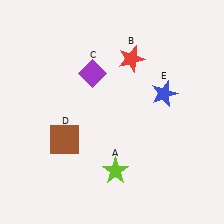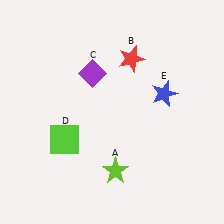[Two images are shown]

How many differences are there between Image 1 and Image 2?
There is 1 difference between the two images.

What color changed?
The square (D) changed from brown in Image 1 to lime in Image 2.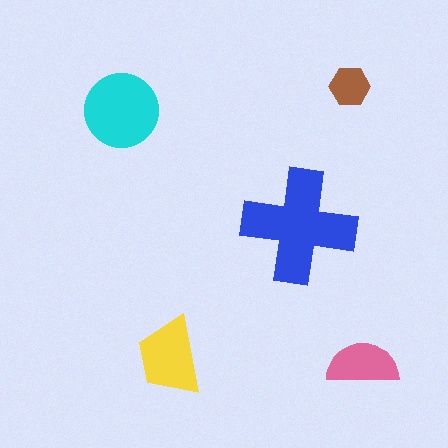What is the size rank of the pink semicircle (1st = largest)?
4th.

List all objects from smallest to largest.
The brown hexagon, the pink semicircle, the yellow trapezoid, the cyan circle, the blue cross.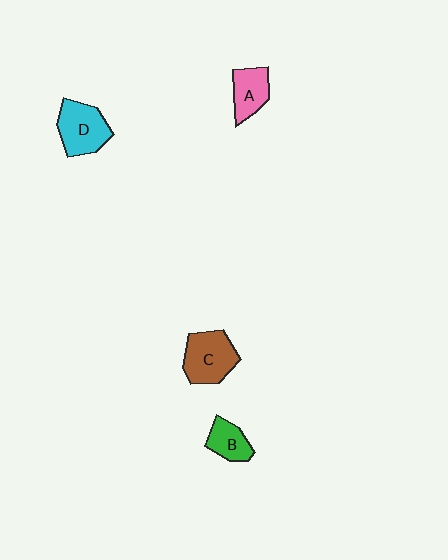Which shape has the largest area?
Shape C (brown).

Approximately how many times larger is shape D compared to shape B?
Approximately 1.6 times.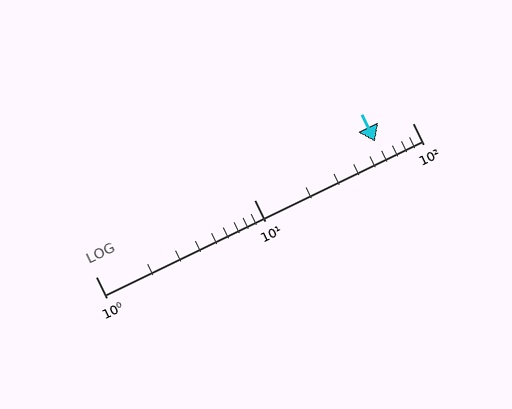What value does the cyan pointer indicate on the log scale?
The pointer indicates approximately 58.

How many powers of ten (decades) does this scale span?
The scale spans 2 decades, from 1 to 100.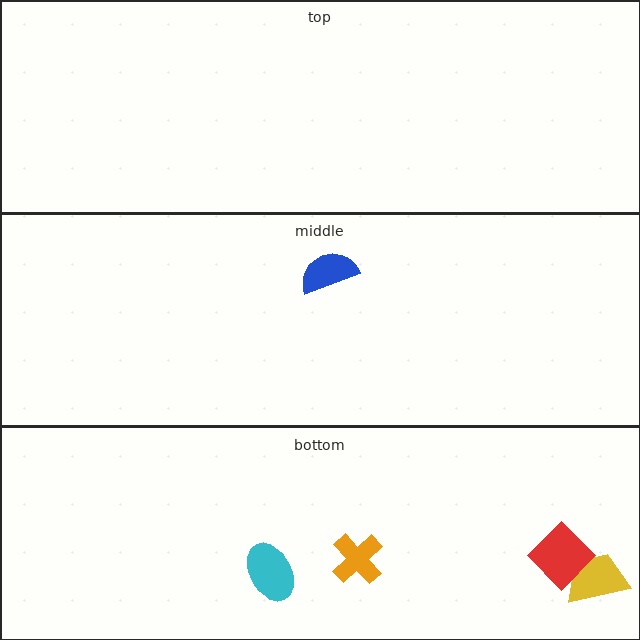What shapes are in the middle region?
The blue semicircle.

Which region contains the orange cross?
The bottom region.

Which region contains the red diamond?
The bottom region.